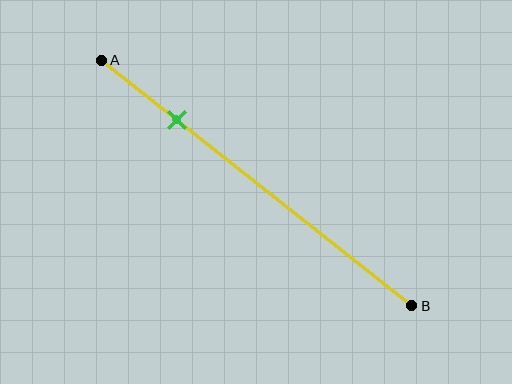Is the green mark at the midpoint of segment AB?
No, the mark is at about 25% from A, not at the 50% midpoint.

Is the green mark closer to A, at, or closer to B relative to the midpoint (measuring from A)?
The green mark is closer to point A than the midpoint of segment AB.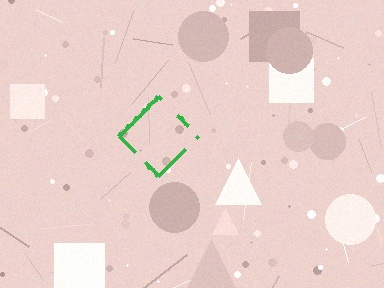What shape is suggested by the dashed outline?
The dashed outline suggests a diamond.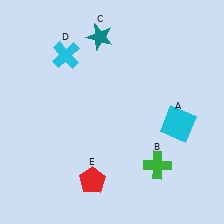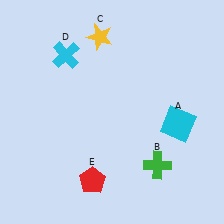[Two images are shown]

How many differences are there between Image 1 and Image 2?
There is 1 difference between the two images.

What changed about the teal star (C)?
In Image 1, C is teal. In Image 2, it changed to yellow.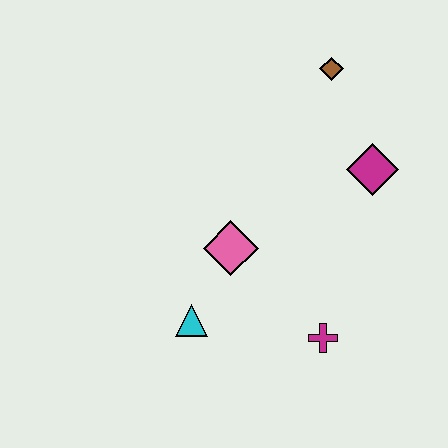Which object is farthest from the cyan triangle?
The brown diamond is farthest from the cyan triangle.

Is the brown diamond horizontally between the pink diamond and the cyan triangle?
No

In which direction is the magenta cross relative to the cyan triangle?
The magenta cross is to the right of the cyan triangle.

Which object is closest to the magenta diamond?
The brown diamond is closest to the magenta diamond.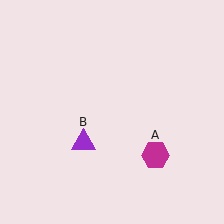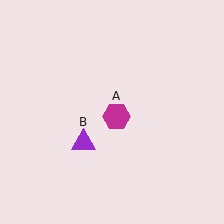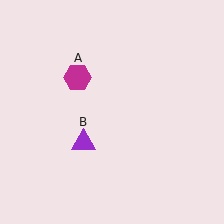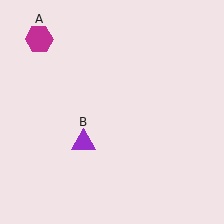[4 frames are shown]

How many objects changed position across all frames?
1 object changed position: magenta hexagon (object A).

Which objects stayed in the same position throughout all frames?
Purple triangle (object B) remained stationary.